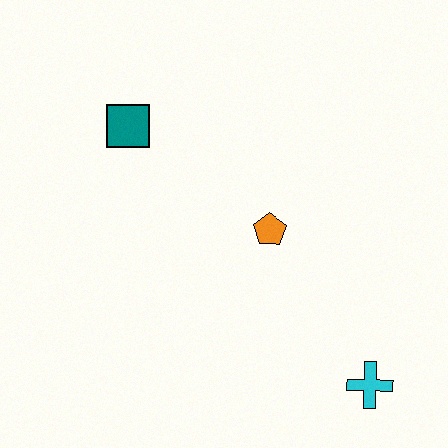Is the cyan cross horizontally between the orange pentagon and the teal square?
No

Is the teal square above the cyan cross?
Yes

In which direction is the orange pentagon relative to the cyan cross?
The orange pentagon is above the cyan cross.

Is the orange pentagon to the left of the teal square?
No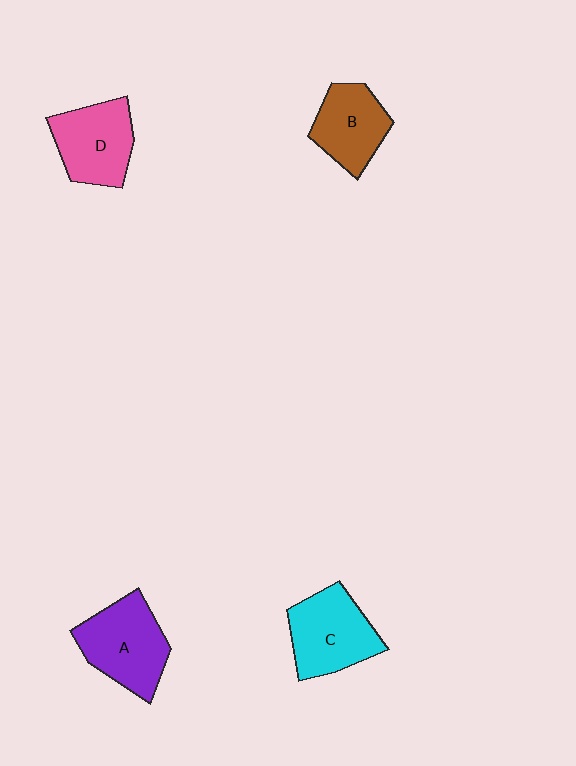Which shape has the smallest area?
Shape B (brown).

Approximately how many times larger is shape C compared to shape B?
Approximately 1.2 times.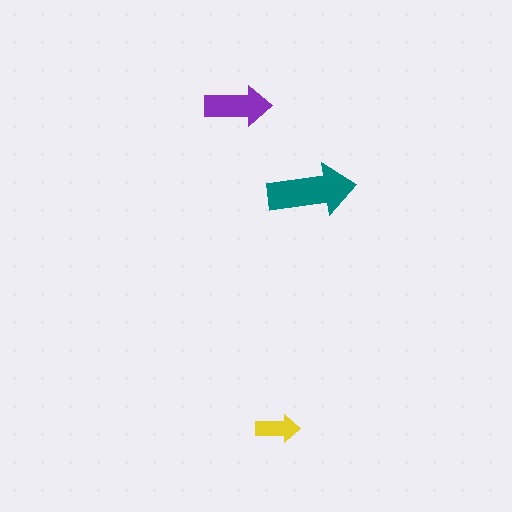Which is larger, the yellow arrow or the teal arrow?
The teal one.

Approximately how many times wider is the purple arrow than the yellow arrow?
About 1.5 times wider.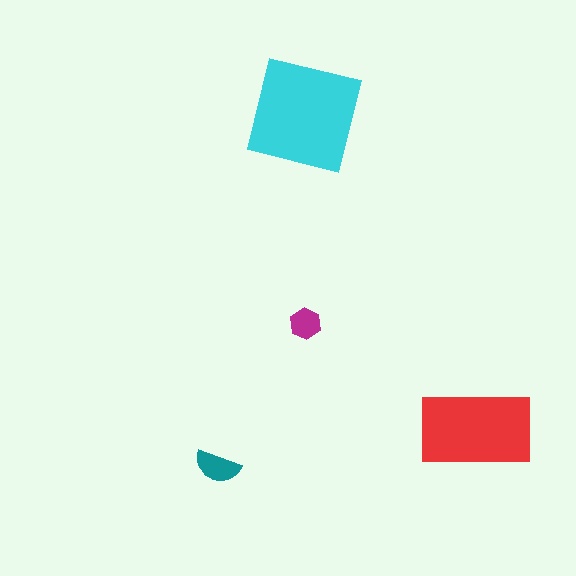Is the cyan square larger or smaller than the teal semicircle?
Larger.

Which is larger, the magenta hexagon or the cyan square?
The cyan square.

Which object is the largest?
The cyan square.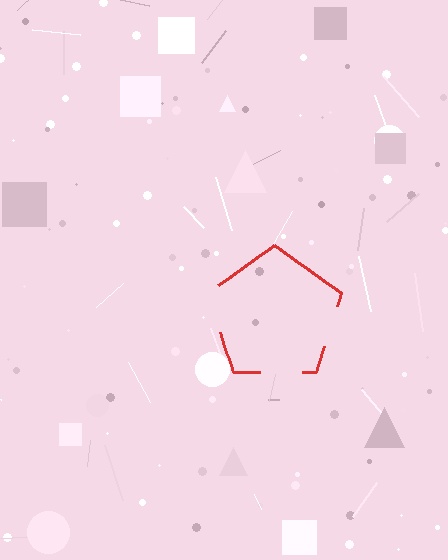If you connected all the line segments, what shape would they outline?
They would outline a pentagon.